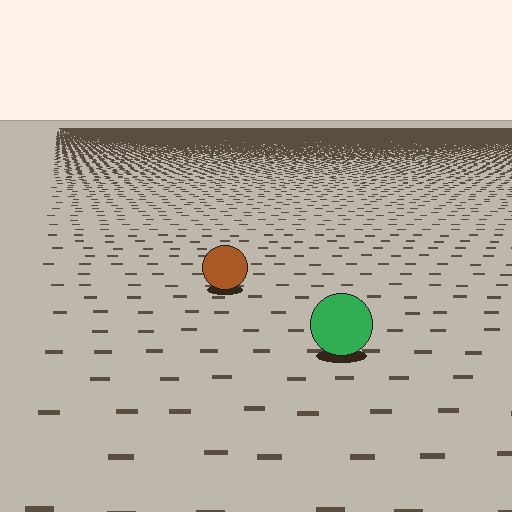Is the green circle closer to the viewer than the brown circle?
Yes. The green circle is closer — you can tell from the texture gradient: the ground texture is coarser near it.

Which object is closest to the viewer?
The green circle is closest. The texture marks near it are larger and more spread out.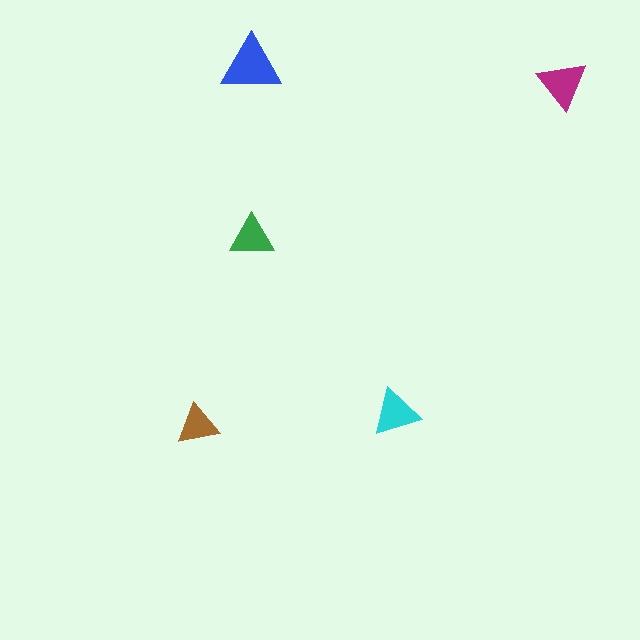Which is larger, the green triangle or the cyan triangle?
The cyan one.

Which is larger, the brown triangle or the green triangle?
The green one.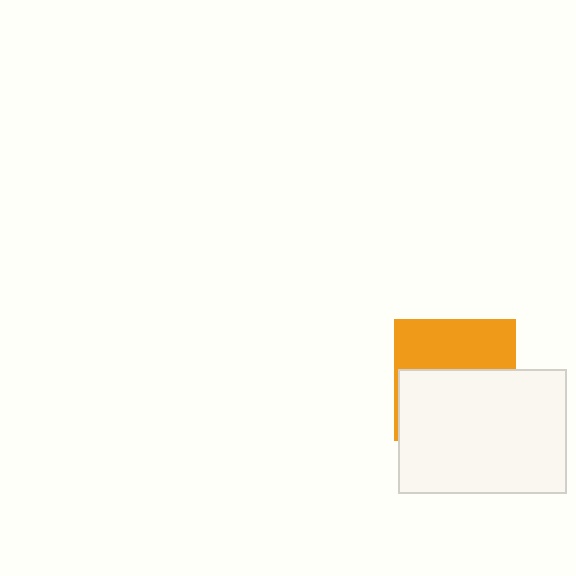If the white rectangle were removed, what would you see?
You would see the complete orange square.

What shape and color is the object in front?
The object in front is a white rectangle.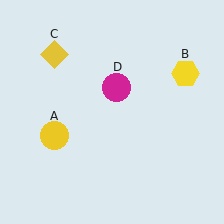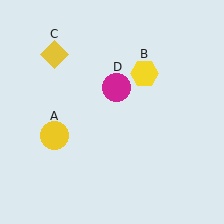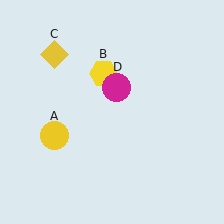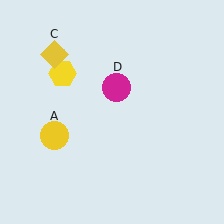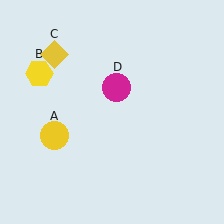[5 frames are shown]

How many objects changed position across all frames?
1 object changed position: yellow hexagon (object B).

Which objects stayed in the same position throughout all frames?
Yellow circle (object A) and yellow diamond (object C) and magenta circle (object D) remained stationary.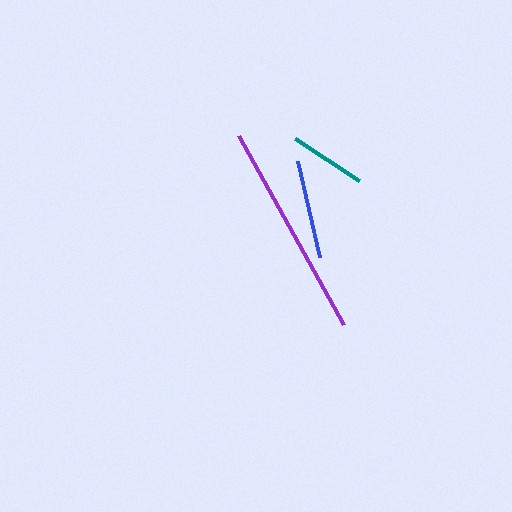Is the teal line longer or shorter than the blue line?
The blue line is longer than the teal line.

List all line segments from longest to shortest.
From longest to shortest: purple, blue, teal.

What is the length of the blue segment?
The blue segment is approximately 98 pixels long.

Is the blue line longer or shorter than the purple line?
The purple line is longer than the blue line.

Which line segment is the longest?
The purple line is the longest at approximately 217 pixels.